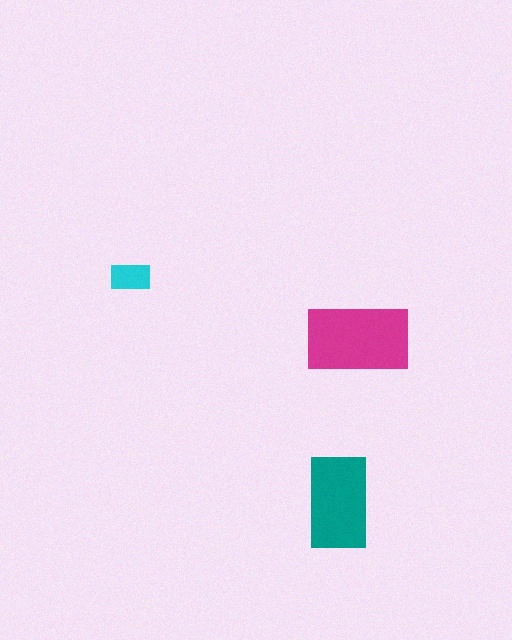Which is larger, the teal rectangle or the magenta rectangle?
The magenta one.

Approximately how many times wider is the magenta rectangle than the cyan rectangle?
About 2.5 times wider.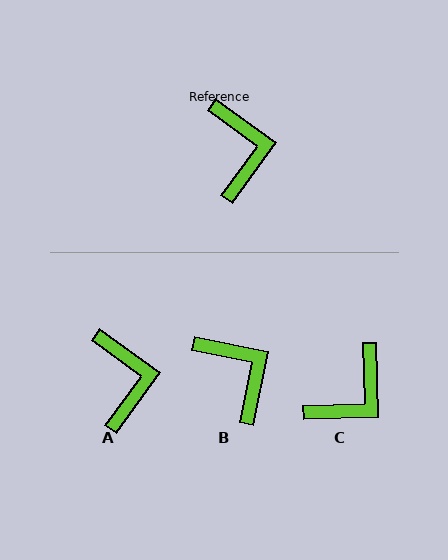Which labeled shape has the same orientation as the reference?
A.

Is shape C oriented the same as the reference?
No, it is off by about 52 degrees.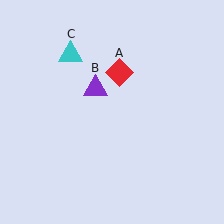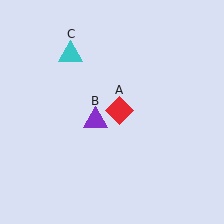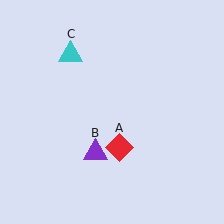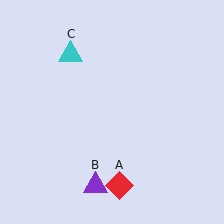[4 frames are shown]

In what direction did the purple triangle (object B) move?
The purple triangle (object B) moved down.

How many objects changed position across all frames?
2 objects changed position: red diamond (object A), purple triangle (object B).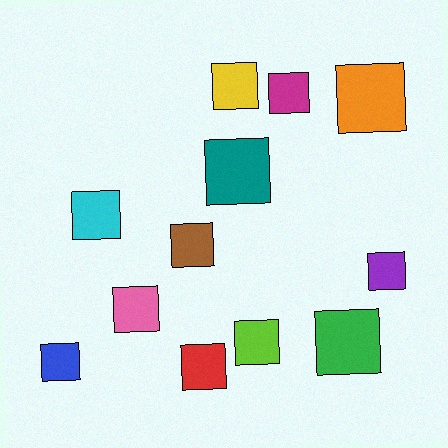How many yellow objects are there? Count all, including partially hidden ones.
There is 1 yellow object.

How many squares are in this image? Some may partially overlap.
There are 12 squares.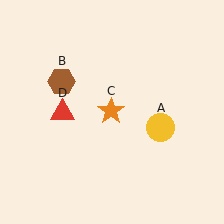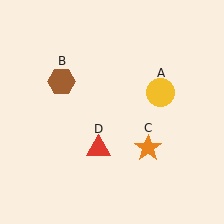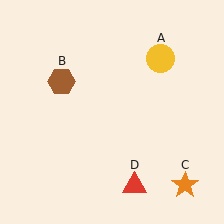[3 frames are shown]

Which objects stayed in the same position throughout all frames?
Brown hexagon (object B) remained stationary.